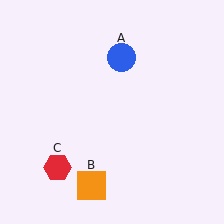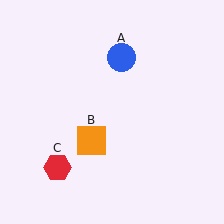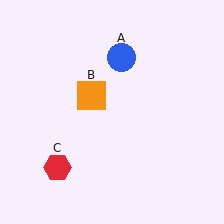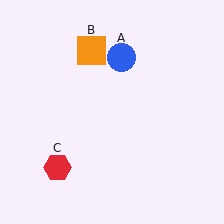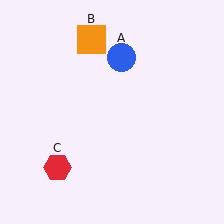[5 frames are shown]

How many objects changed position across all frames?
1 object changed position: orange square (object B).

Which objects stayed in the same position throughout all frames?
Blue circle (object A) and red hexagon (object C) remained stationary.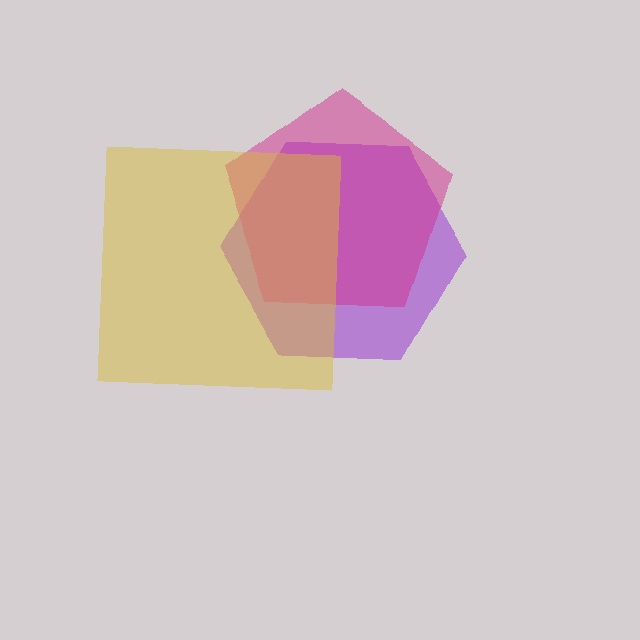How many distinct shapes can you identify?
There are 3 distinct shapes: a purple hexagon, a magenta pentagon, a yellow square.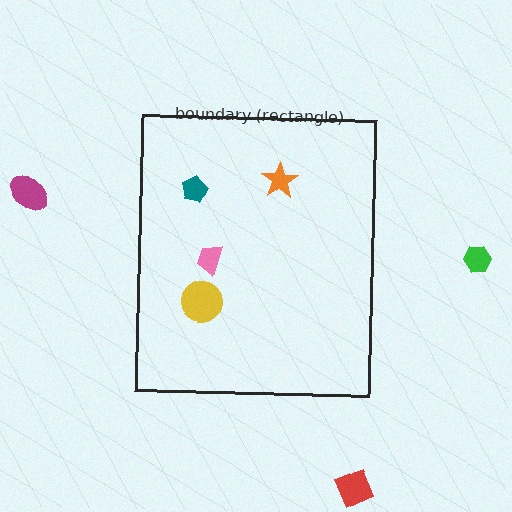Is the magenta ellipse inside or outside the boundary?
Outside.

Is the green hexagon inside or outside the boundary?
Outside.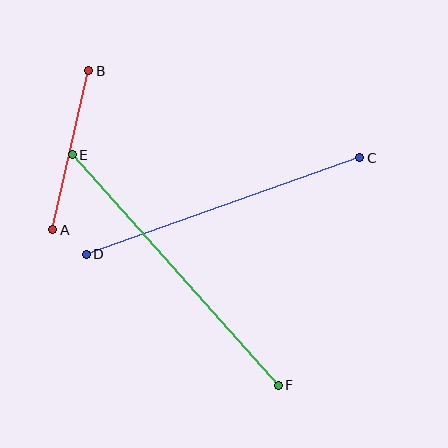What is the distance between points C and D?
The distance is approximately 290 pixels.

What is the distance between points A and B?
The distance is approximately 163 pixels.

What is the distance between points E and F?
The distance is approximately 309 pixels.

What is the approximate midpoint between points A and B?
The midpoint is at approximately (71, 150) pixels.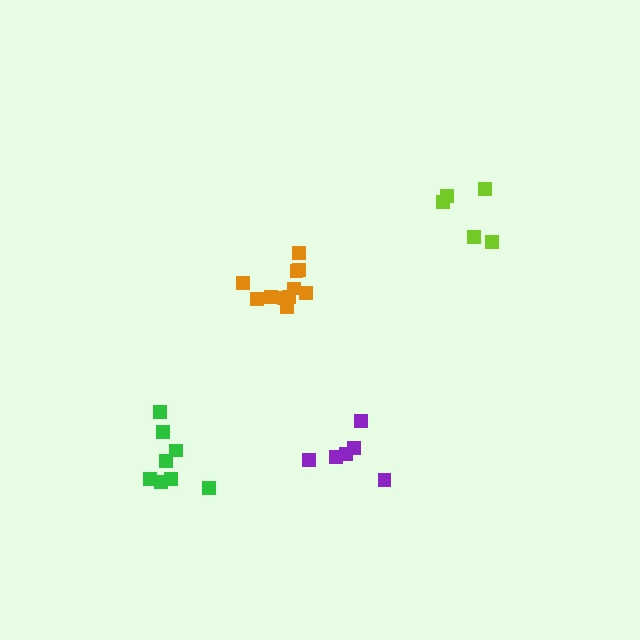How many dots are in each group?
Group 1: 11 dots, Group 2: 5 dots, Group 3: 8 dots, Group 4: 6 dots (30 total).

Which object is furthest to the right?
The lime cluster is rightmost.